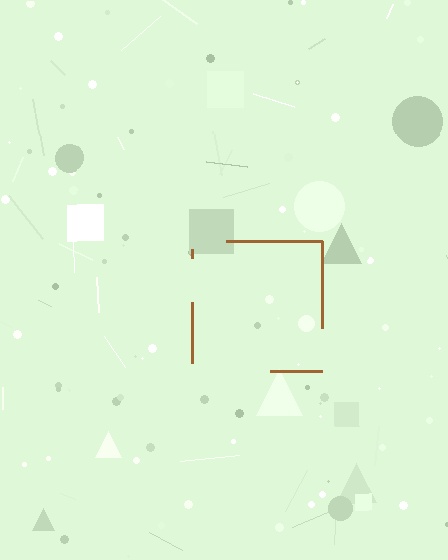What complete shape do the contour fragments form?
The contour fragments form a square.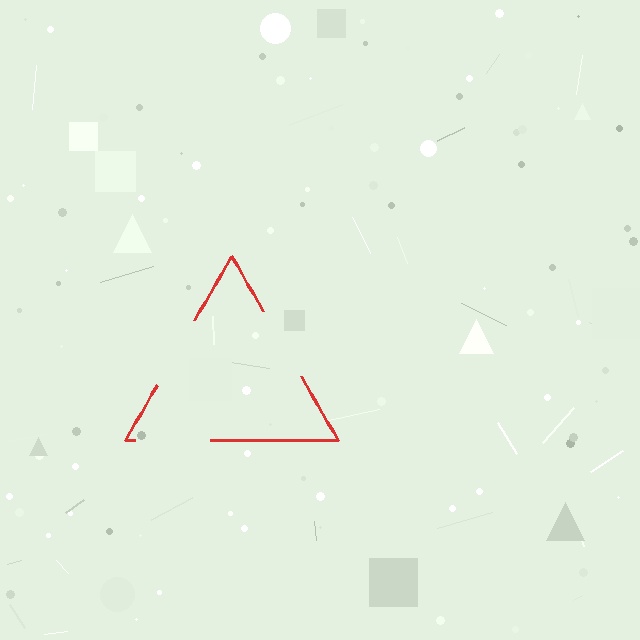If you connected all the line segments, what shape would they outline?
They would outline a triangle.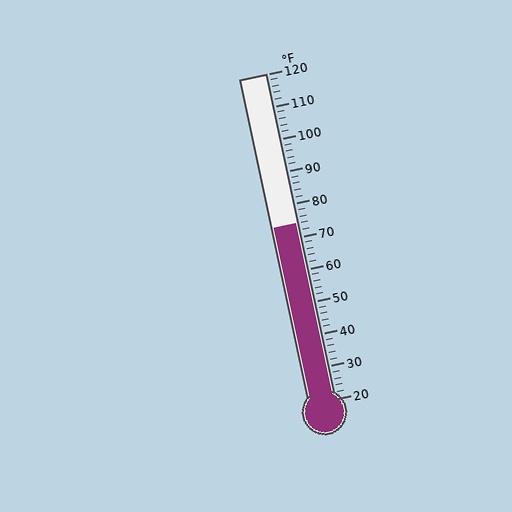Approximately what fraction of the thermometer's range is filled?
The thermometer is filled to approximately 55% of its range.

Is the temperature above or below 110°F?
The temperature is below 110°F.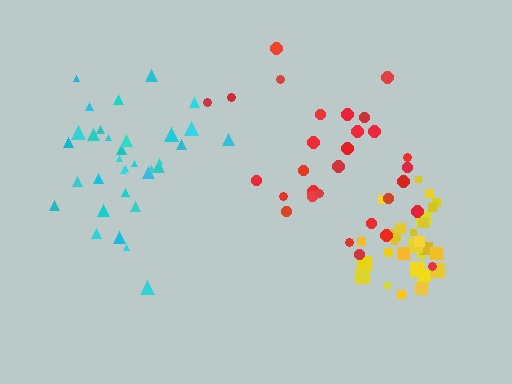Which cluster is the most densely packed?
Yellow.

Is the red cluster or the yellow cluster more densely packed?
Yellow.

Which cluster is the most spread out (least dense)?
Red.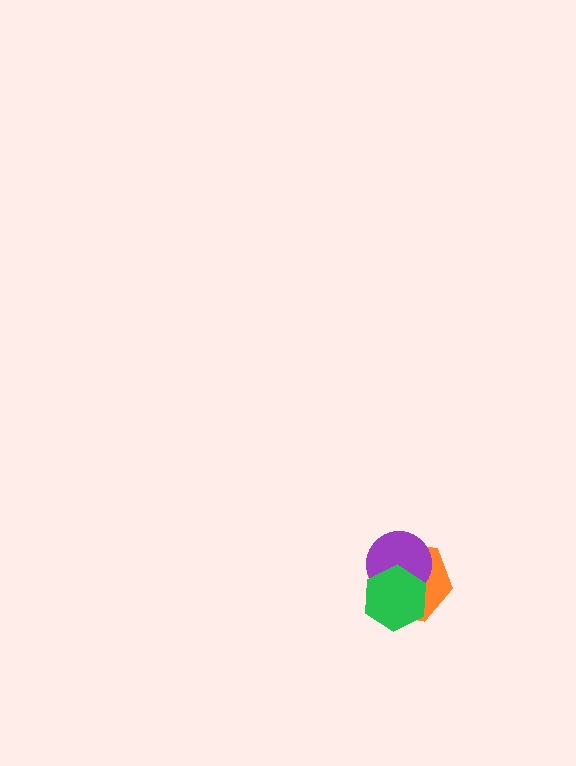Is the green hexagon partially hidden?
No, no other shape covers it.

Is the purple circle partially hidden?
Yes, it is partially covered by another shape.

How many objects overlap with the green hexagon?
2 objects overlap with the green hexagon.